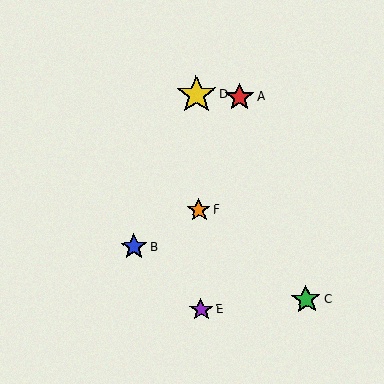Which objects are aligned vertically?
Objects D, E, F are aligned vertically.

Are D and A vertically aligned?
No, D is at x≈196 and A is at x≈239.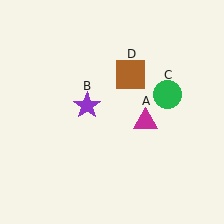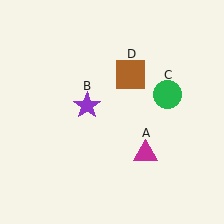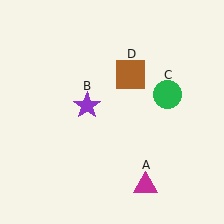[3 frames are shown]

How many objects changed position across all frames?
1 object changed position: magenta triangle (object A).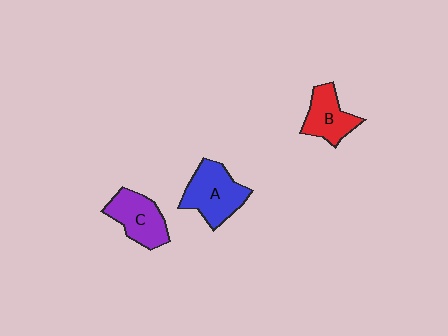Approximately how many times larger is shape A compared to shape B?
Approximately 1.3 times.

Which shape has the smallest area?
Shape B (red).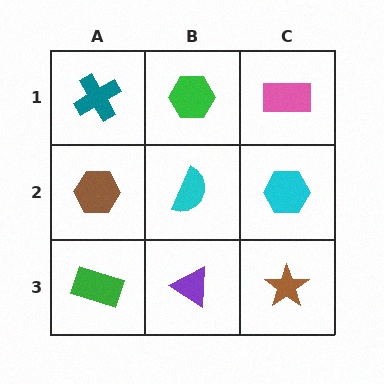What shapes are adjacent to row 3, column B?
A cyan semicircle (row 2, column B), a green rectangle (row 3, column A), a brown star (row 3, column C).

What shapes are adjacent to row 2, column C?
A pink rectangle (row 1, column C), a brown star (row 3, column C), a cyan semicircle (row 2, column B).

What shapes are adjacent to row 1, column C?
A cyan hexagon (row 2, column C), a green hexagon (row 1, column B).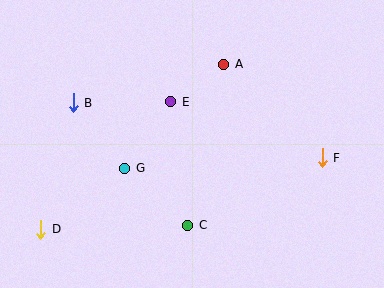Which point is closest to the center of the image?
Point E at (171, 102) is closest to the center.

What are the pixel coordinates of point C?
Point C is at (188, 225).